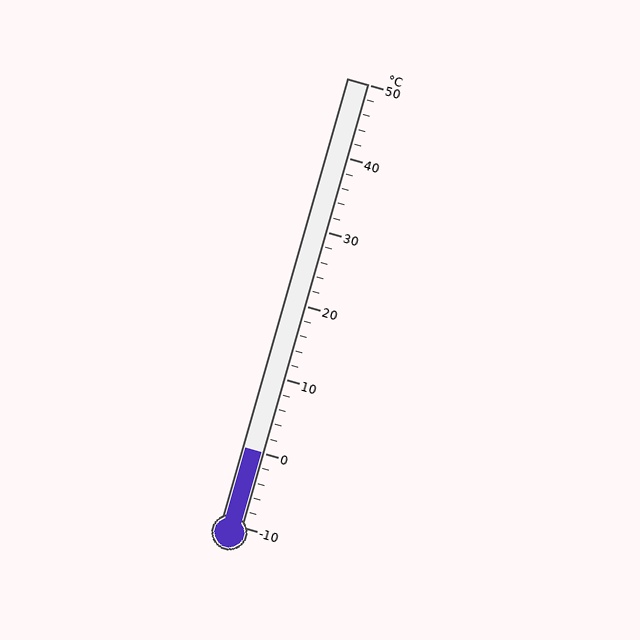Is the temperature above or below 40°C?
The temperature is below 40°C.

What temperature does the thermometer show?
The thermometer shows approximately 0°C.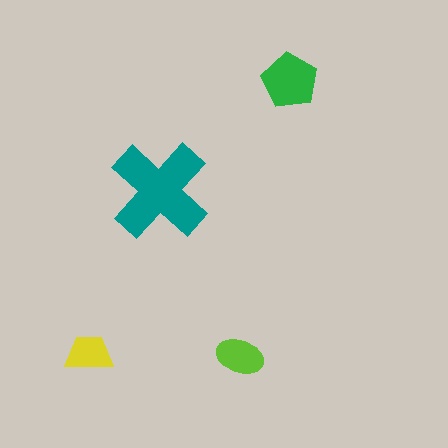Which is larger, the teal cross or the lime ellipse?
The teal cross.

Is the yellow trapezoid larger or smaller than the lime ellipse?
Smaller.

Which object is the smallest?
The yellow trapezoid.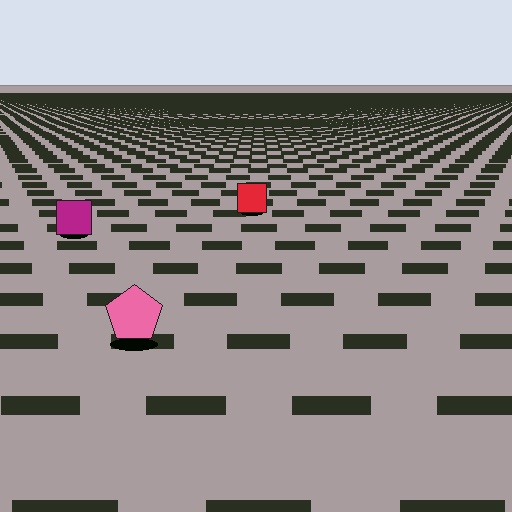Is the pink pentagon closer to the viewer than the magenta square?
Yes. The pink pentagon is closer — you can tell from the texture gradient: the ground texture is coarser near it.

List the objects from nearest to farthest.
From nearest to farthest: the pink pentagon, the magenta square, the red square.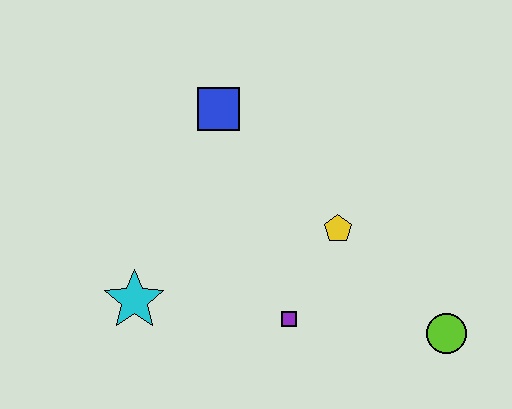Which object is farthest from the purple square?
The blue square is farthest from the purple square.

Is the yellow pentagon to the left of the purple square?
No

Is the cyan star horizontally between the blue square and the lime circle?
No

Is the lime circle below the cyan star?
Yes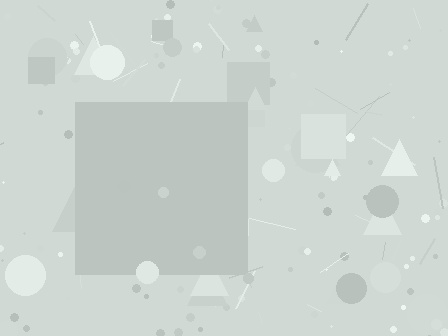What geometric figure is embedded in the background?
A square is embedded in the background.